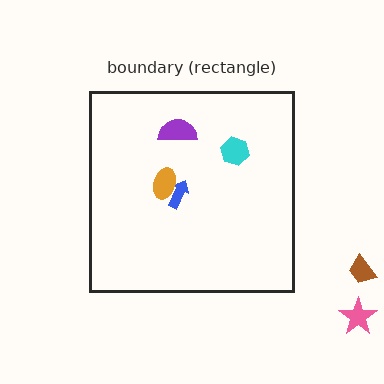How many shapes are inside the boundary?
4 inside, 2 outside.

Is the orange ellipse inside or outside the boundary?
Inside.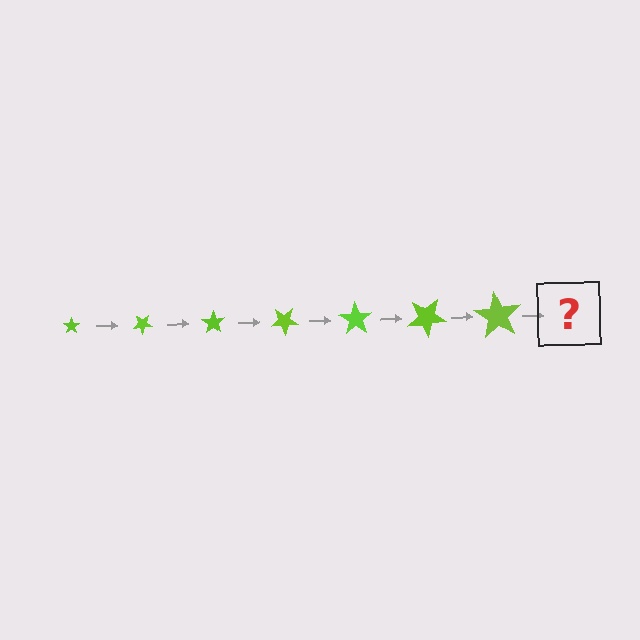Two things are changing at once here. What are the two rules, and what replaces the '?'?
The two rules are that the star grows larger each step and it rotates 35 degrees each step. The '?' should be a star, larger than the previous one and rotated 245 degrees from the start.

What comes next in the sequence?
The next element should be a star, larger than the previous one and rotated 245 degrees from the start.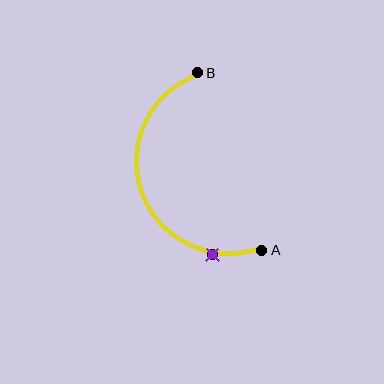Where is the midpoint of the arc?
The arc midpoint is the point on the curve farthest from the straight line joining A and B. It sits to the left of that line.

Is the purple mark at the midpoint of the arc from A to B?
No. The purple mark lies on the arc but is closer to endpoint A. The arc midpoint would be at the point on the curve equidistant along the arc from both A and B.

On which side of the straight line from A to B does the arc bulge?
The arc bulges to the left of the straight line connecting A and B.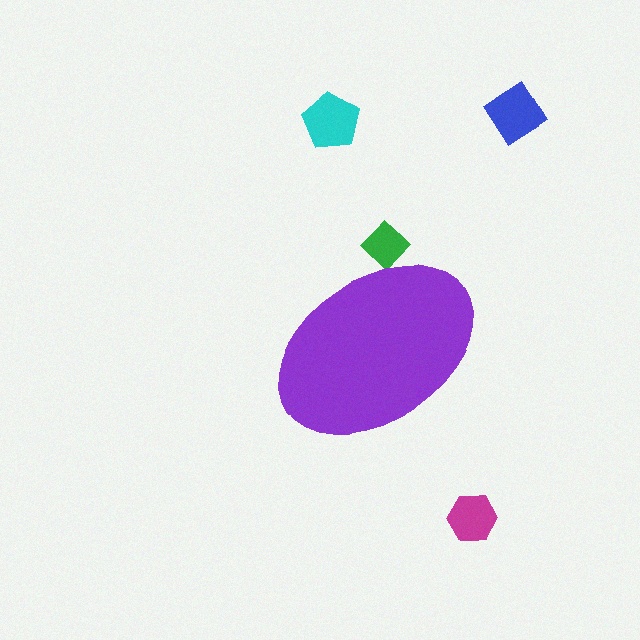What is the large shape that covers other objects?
A purple ellipse.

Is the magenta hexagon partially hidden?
No, the magenta hexagon is fully visible.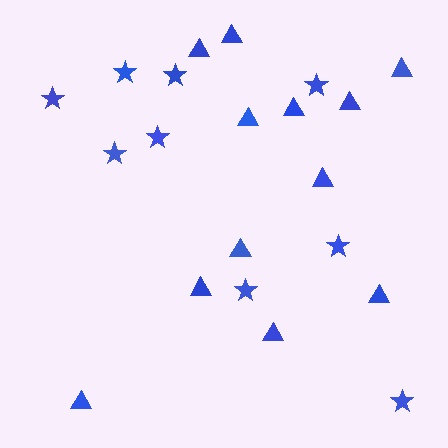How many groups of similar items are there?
There are 2 groups: one group of triangles (12) and one group of stars (9).